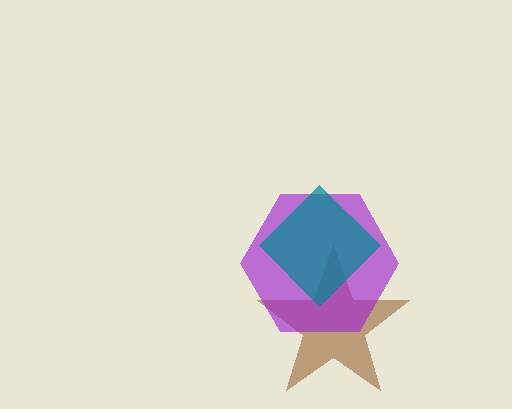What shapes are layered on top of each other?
The layered shapes are: a brown star, a purple hexagon, a teal diamond.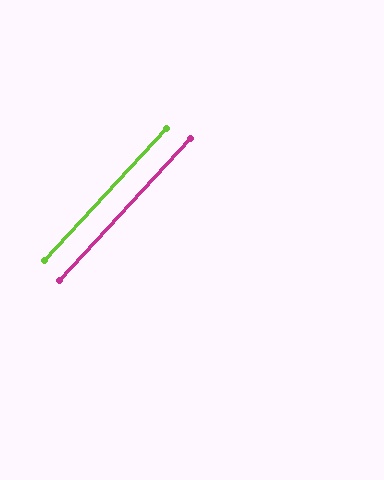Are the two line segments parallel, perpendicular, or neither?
Parallel — their directions differ by only 0.0°.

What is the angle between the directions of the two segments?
Approximately 0 degrees.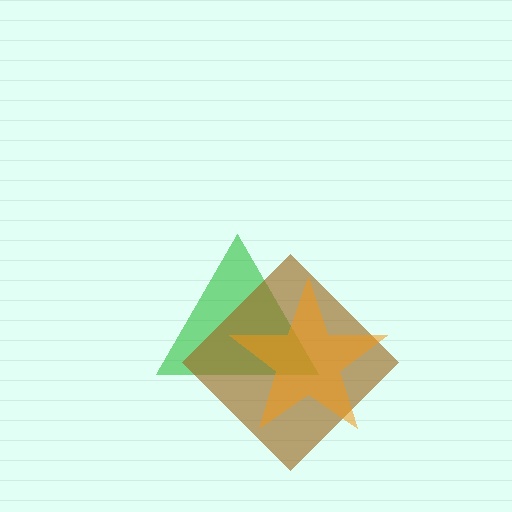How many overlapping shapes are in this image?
There are 3 overlapping shapes in the image.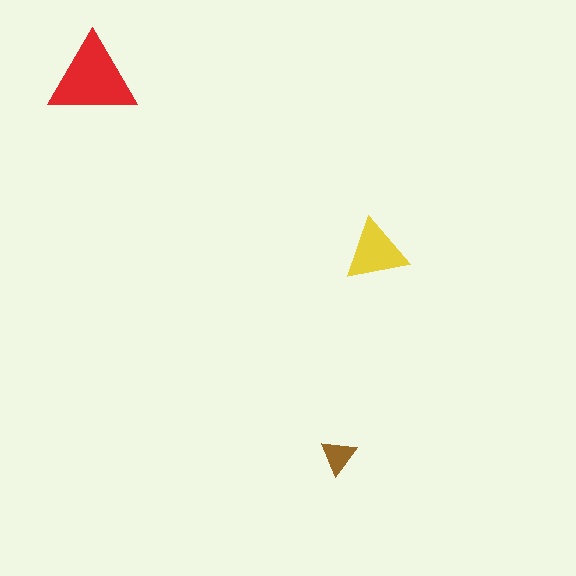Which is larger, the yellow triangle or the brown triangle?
The yellow one.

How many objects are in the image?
There are 3 objects in the image.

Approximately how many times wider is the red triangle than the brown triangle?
About 2.5 times wider.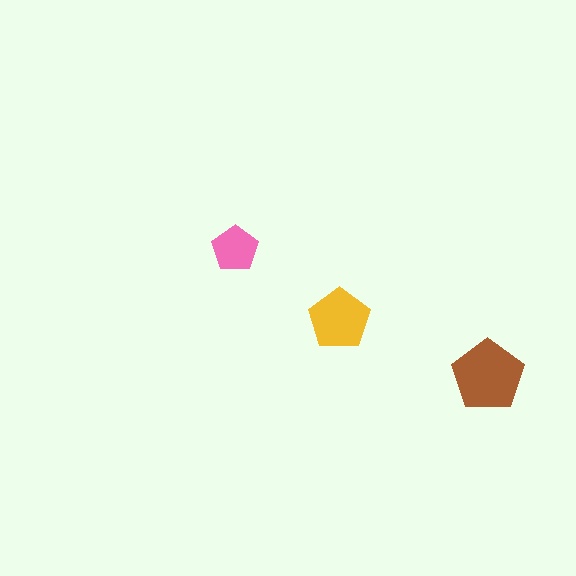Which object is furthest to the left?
The pink pentagon is leftmost.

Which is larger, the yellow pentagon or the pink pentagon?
The yellow one.